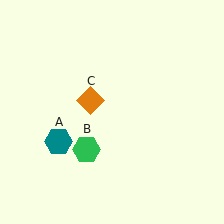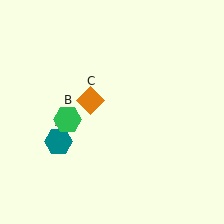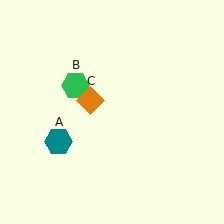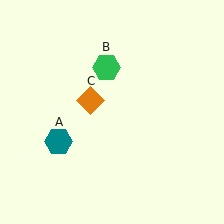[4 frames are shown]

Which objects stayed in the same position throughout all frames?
Teal hexagon (object A) and orange diamond (object C) remained stationary.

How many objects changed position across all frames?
1 object changed position: green hexagon (object B).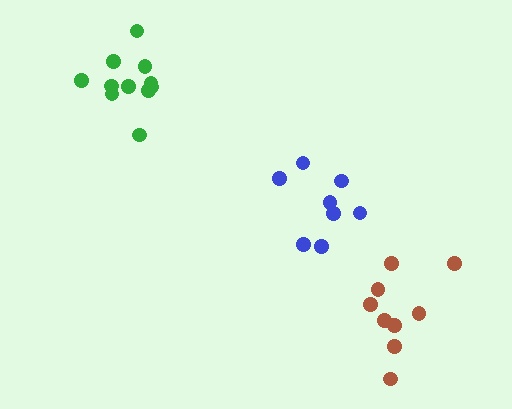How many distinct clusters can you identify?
There are 3 distinct clusters.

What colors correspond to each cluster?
The clusters are colored: blue, green, brown.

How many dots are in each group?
Group 1: 8 dots, Group 2: 11 dots, Group 3: 9 dots (28 total).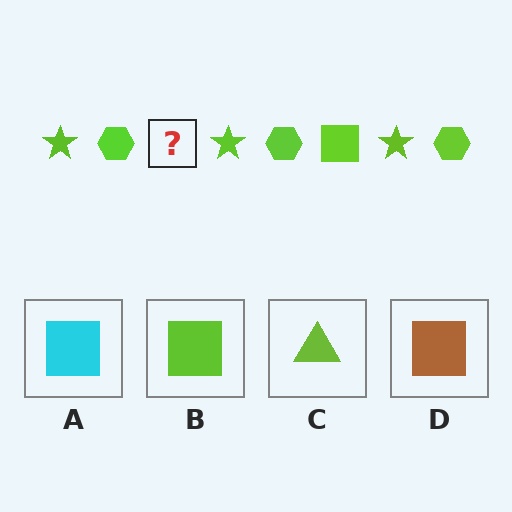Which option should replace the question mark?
Option B.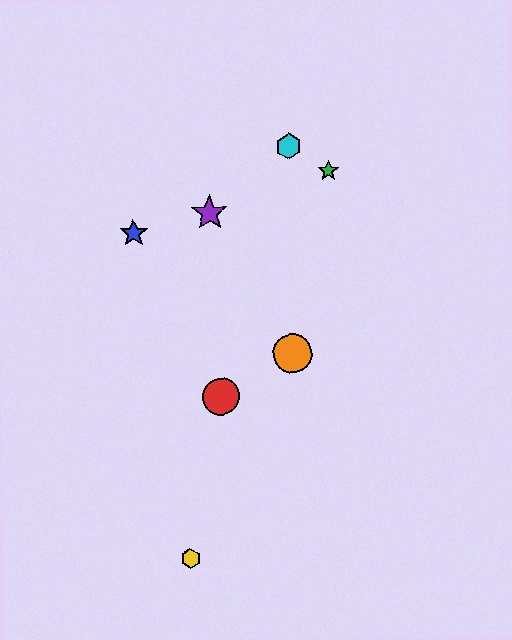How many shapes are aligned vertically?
2 shapes (the orange circle, the cyan hexagon) are aligned vertically.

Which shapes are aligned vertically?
The orange circle, the cyan hexagon are aligned vertically.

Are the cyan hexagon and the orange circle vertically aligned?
Yes, both are at x≈289.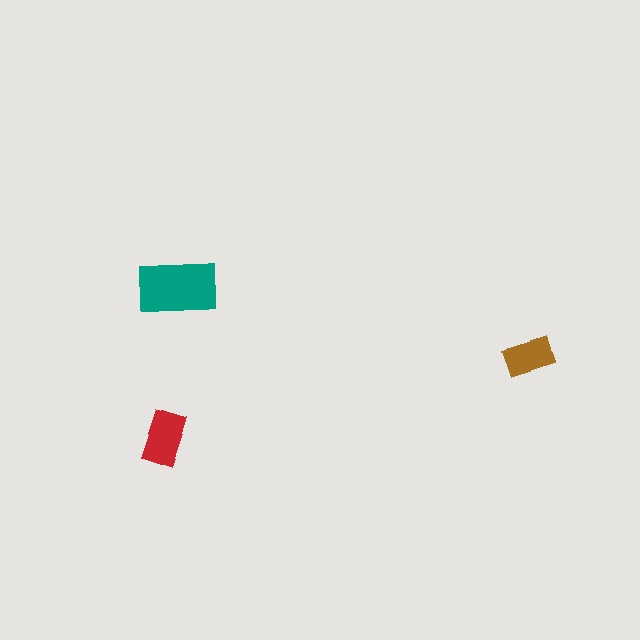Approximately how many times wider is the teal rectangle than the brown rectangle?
About 1.5 times wider.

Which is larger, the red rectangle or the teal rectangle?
The teal one.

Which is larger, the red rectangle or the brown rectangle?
The red one.